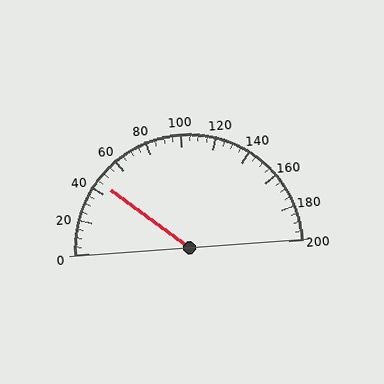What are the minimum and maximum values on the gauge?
The gauge ranges from 0 to 200.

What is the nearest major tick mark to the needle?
The nearest major tick mark is 40.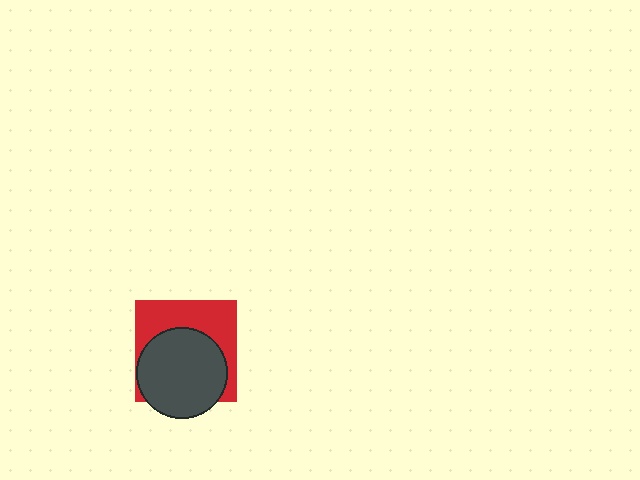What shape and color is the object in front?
The object in front is a dark gray circle.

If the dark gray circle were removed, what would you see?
You would see the complete red square.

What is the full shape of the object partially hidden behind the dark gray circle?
The partially hidden object is a red square.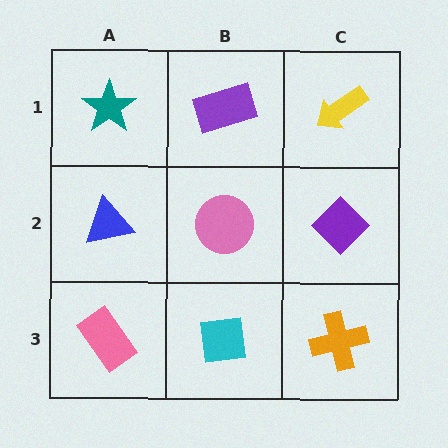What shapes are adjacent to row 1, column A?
A blue triangle (row 2, column A), a purple rectangle (row 1, column B).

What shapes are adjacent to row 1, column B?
A pink circle (row 2, column B), a teal star (row 1, column A), a yellow arrow (row 1, column C).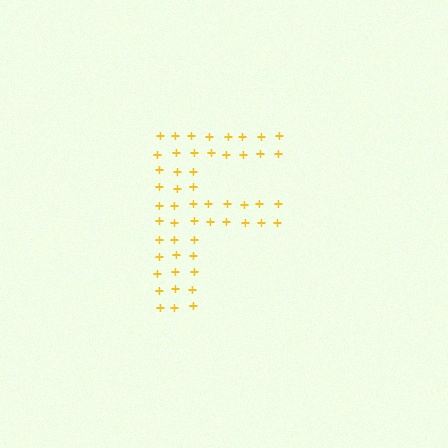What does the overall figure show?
The overall figure shows the letter F.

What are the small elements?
The small elements are plus signs.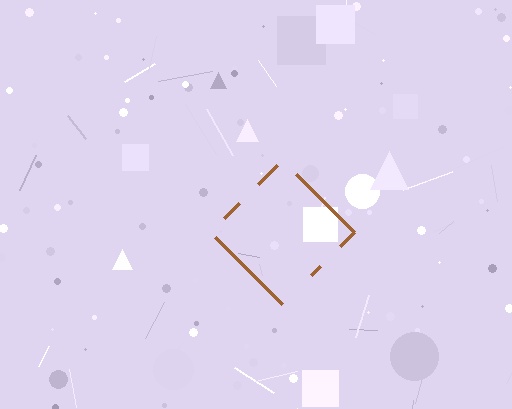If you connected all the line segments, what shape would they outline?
They would outline a diamond.